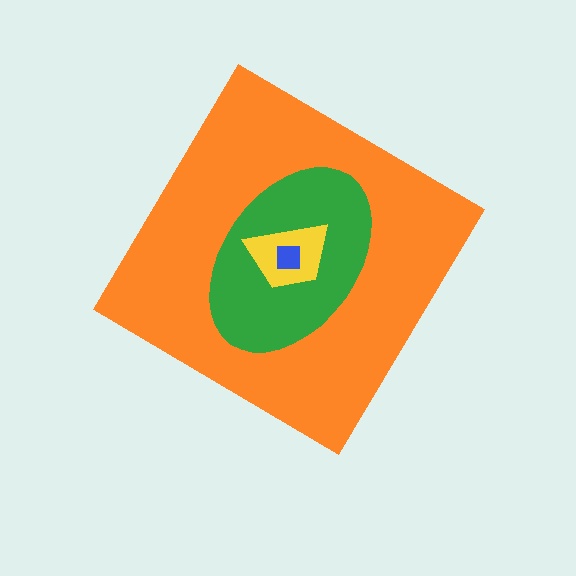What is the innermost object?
The blue square.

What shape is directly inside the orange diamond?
The green ellipse.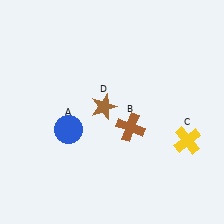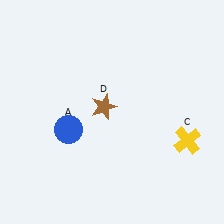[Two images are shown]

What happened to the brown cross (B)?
The brown cross (B) was removed in Image 2. It was in the bottom-right area of Image 1.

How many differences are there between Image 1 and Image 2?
There is 1 difference between the two images.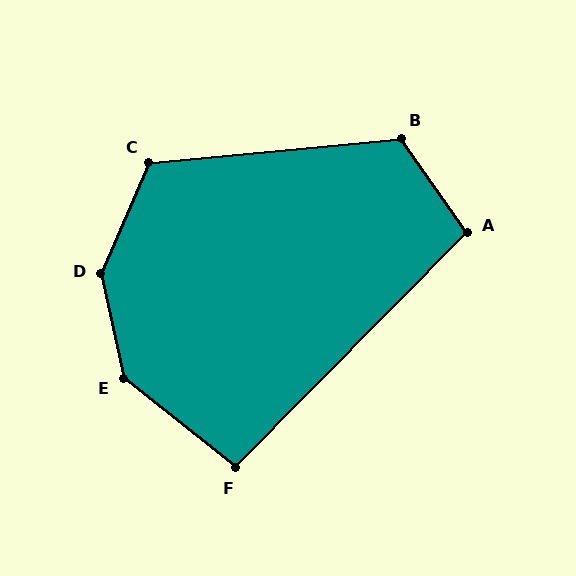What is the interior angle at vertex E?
Approximately 141 degrees (obtuse).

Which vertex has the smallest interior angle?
F, at approximately 96 degrees.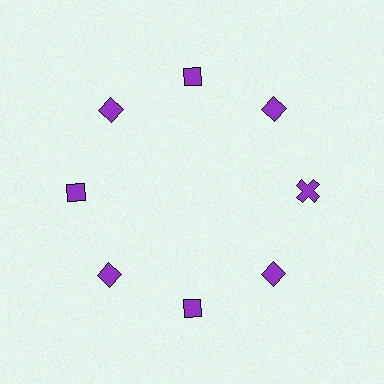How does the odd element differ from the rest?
It has a different shape: cross instead of diamond.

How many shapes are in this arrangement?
There are 8 shapes arranged in a ring pattern.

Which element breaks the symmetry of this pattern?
The purple cross at roughly the 3 o'clock position breaks the symmetry. All other shapes are purple diamonds.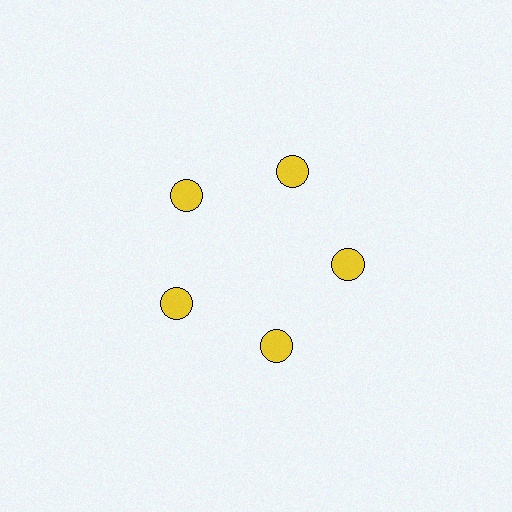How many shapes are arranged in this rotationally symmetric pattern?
There are 5 shapes, arranged in 5 groups of 1.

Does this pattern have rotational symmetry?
Yes, this pattern has 5-fold rotational symmetry. It looks the same after rotating 72 degrees around the center.